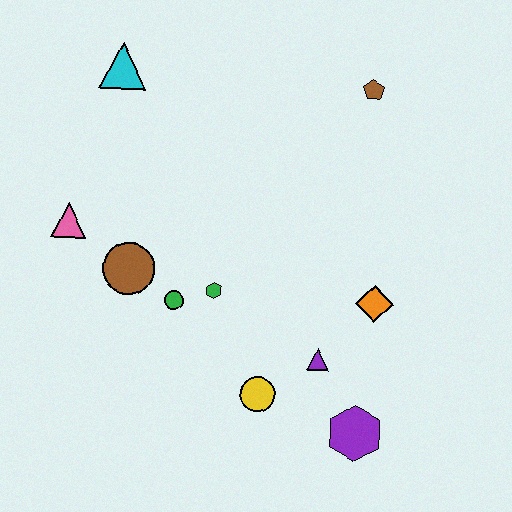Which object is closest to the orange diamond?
The purple triangle is closest to the orange diamond.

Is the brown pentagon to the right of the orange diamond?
No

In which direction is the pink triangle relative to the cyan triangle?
The pink triangle is below the cyan triangle.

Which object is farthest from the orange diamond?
The cyan triangle is farthest from the orange diamond.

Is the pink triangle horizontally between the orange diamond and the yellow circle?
No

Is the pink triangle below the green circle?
No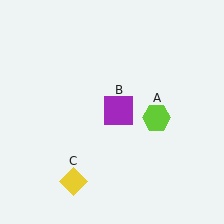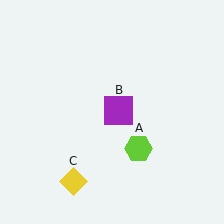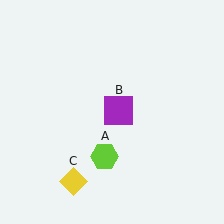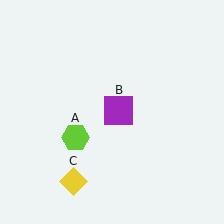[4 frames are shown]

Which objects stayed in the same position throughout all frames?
Purple square (object B) and yellow diamond (object C) remained stationary.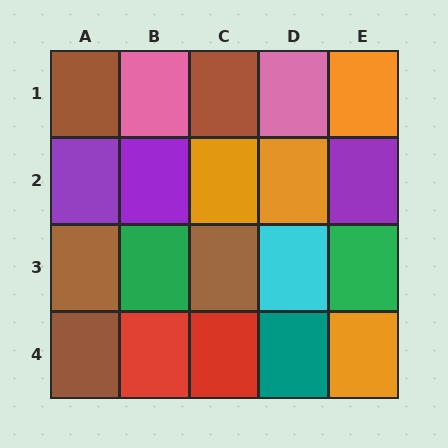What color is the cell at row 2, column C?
Orange.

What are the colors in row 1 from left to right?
Brown, pink, brown, pink, orange.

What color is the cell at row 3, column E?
Green.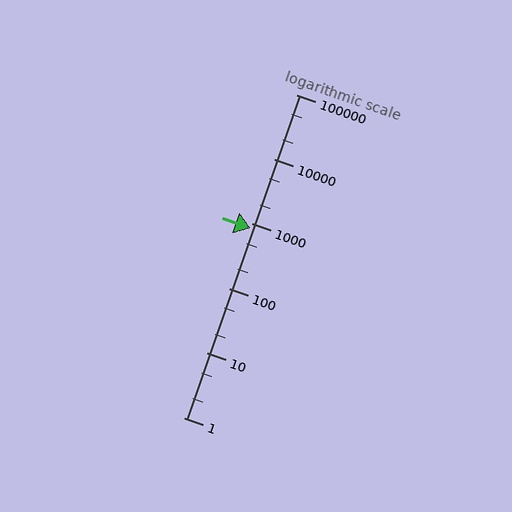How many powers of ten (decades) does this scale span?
The scale spans 5 decades, from 1 to 100000.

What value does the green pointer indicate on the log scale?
The pointer indicates approximately 860.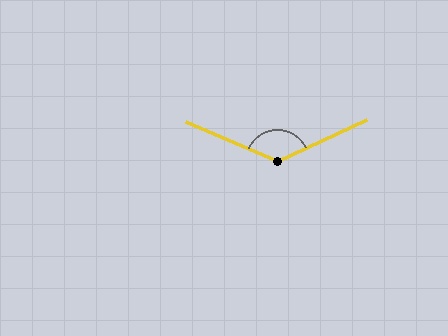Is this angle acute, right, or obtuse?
It is obtuse.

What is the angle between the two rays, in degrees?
Approximately 131 degrees.